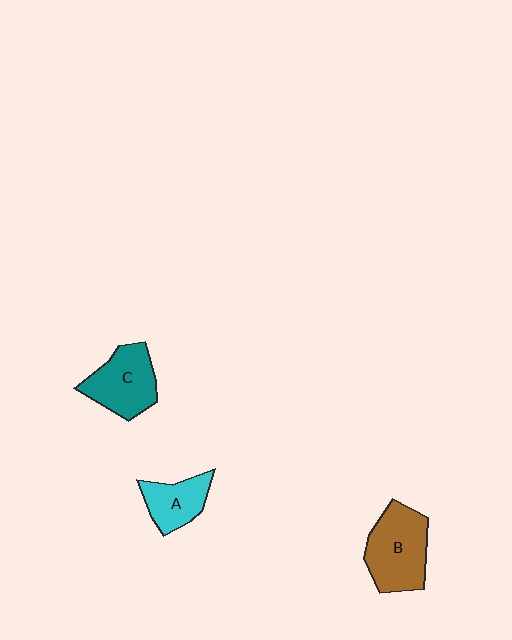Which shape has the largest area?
Shape B (brown).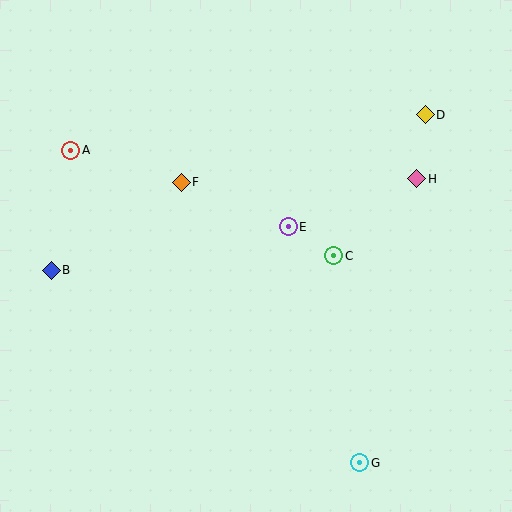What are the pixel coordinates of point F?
Point F is at (181, 182).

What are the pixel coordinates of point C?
Point C is at (334, 256).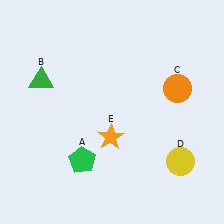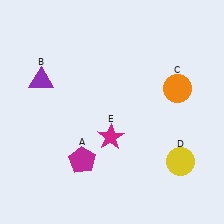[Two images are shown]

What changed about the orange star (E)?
In Image 1, E is orange. In Image 2, it changed to magenta.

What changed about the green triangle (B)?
In Image 1, B is green. In Image 2, it changed to purple.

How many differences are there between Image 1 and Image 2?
There are 3 differences between the two images.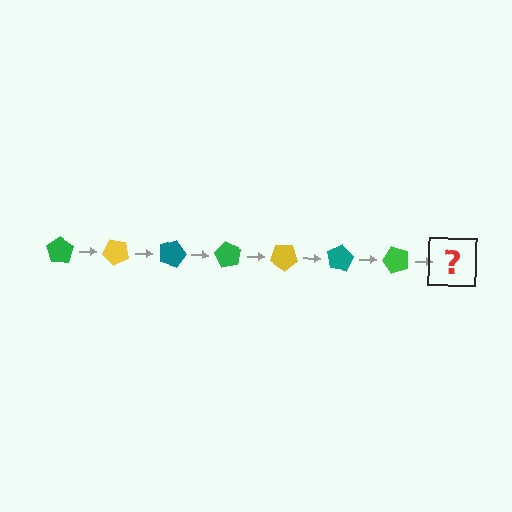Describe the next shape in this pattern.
It should be a yellow pentagon, rotated 315 degrees from the start.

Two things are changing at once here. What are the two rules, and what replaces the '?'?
The two rules are that it rotates 45 degrees each step and the color cycles through green, yellow, and teal. The '?' should be a yellow pentagon, rotated 315 degrees from the start.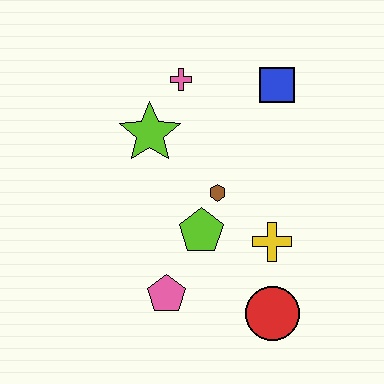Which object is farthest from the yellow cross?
The pink cross is farthest from the yellow cross.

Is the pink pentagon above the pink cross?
No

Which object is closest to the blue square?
The pink cross is closest to the blue square.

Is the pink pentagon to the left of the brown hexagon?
Yes